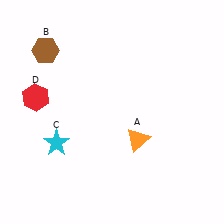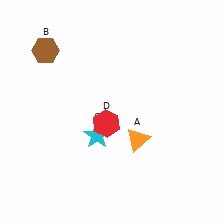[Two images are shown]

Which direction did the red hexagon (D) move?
The red hexagon (D) moved right.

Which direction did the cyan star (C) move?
The cyan star (C) moved right.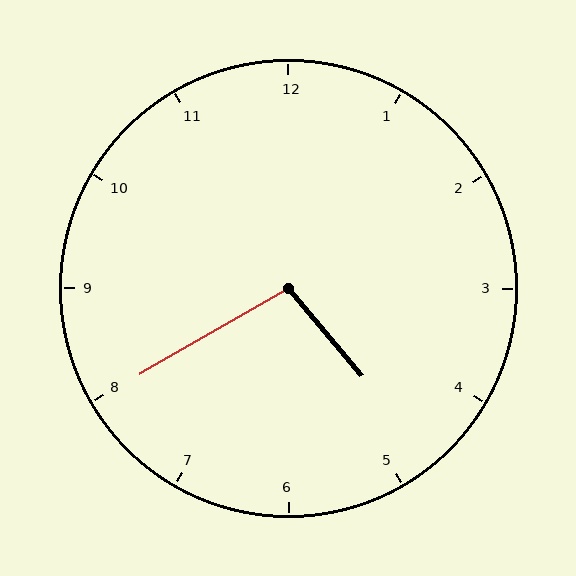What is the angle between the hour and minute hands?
Approximately 100 degrees.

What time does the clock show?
4:40.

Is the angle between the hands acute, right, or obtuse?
It is obtuse.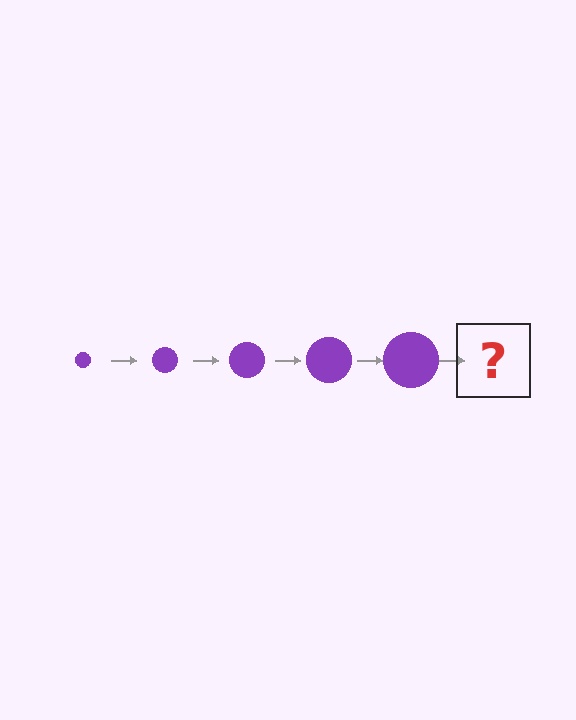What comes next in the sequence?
The next element should be a purple circle, larger than the previous one.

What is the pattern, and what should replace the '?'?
The pattern is that the circle gets progressively larger each step. The '?' should be a purple circle, larger than the previous one.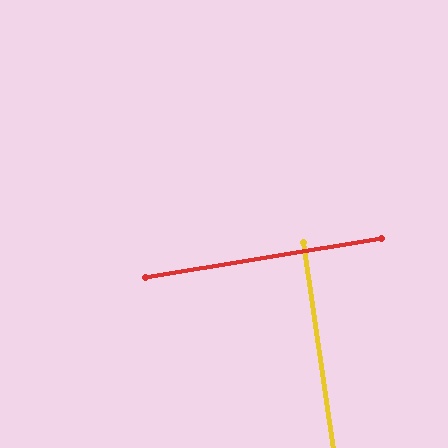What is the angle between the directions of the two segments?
Approximately 89 degrees.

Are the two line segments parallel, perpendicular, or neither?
Perpendicular — they meet at approximately 89°.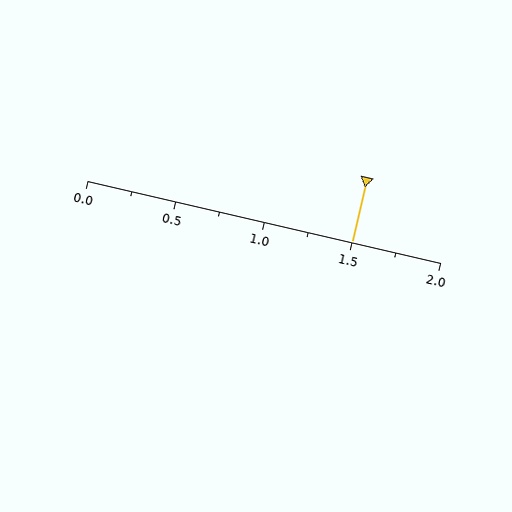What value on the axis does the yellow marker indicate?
The marker indicates approximately 1.5.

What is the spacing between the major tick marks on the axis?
The major ticks are spaced 0.5 apart.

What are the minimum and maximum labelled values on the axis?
The axis runs from 0.0 to 2.0.